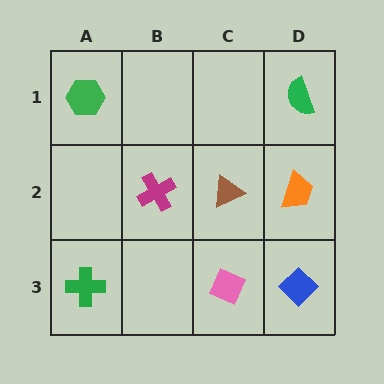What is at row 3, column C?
A pink diamond.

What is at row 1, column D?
A green semicircle.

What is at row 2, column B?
A magenta cross.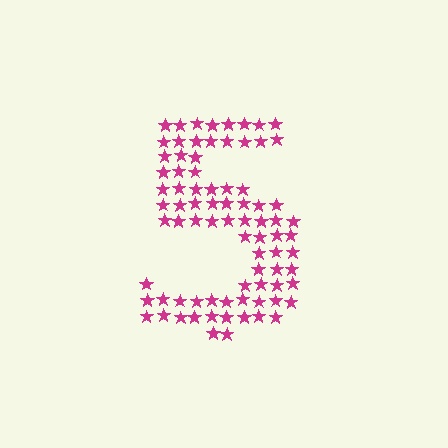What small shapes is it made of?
It is made of small stars.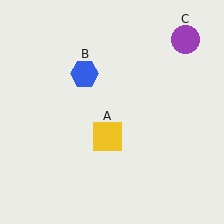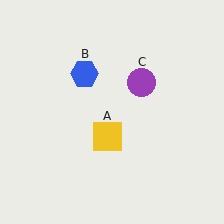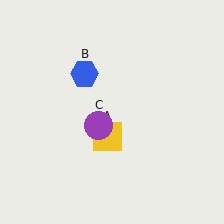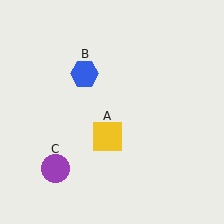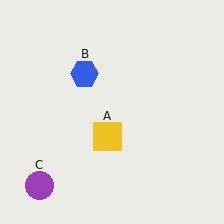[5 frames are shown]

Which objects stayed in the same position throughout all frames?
Yellow square (object A) and blue hexagon (object B) remained stationary.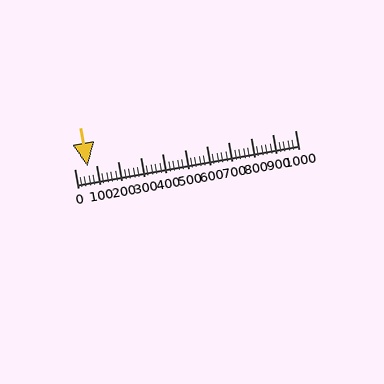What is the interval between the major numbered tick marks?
The major tick marks are spaced 100 units apart.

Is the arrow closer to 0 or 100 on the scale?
The arrow is closer to 100.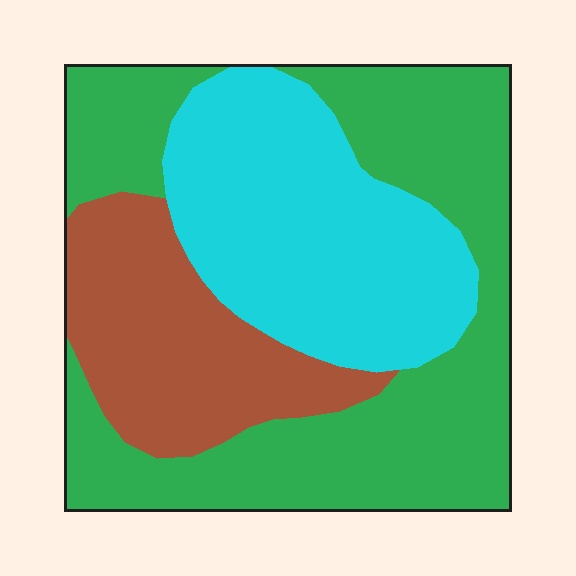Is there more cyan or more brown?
Cyan.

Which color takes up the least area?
Brown, at roughly 20%.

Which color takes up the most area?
Green, at roughly 45%.